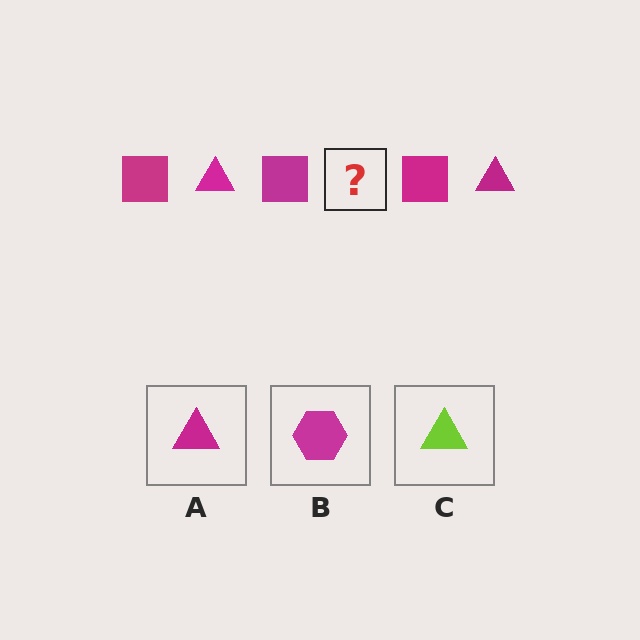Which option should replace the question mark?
Option A.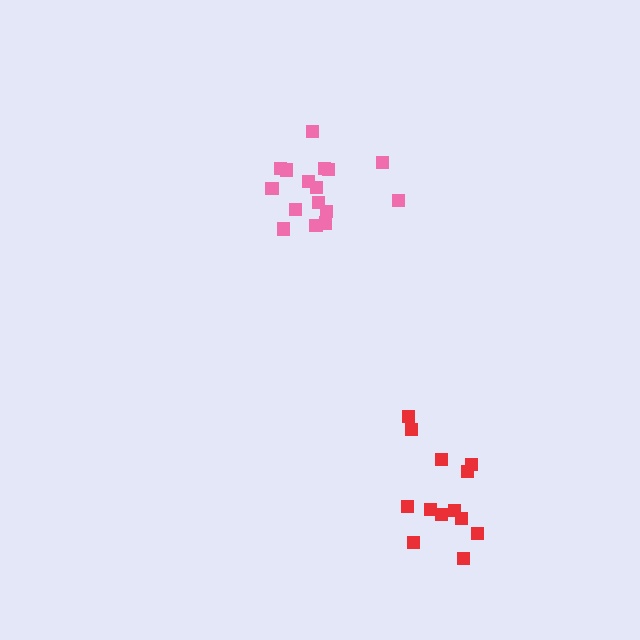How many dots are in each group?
Group 1: 13 dots, Group 2: 16 dots (29 total).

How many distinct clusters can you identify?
There are 2 distinct clusters.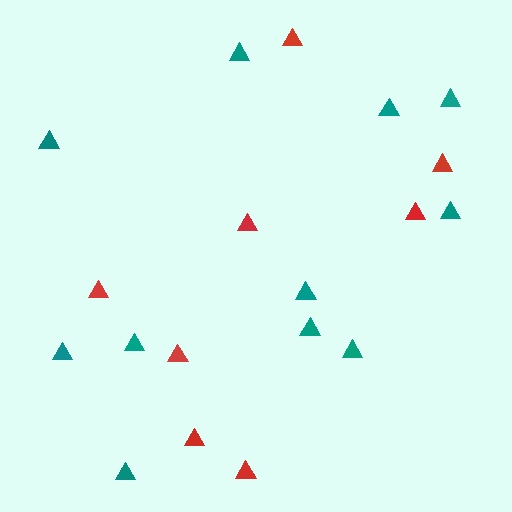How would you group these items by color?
There are 2 groups: one group of red triangles (8) and one group of teal triangles (11).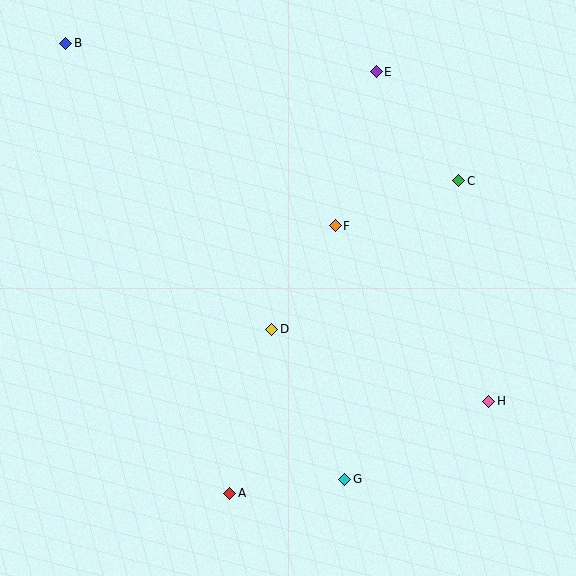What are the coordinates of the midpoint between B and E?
The midpoint between B and E is at (221, 57).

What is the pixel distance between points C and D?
The distance between C and D is 238 pixels.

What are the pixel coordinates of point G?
Point G is at (345, 479).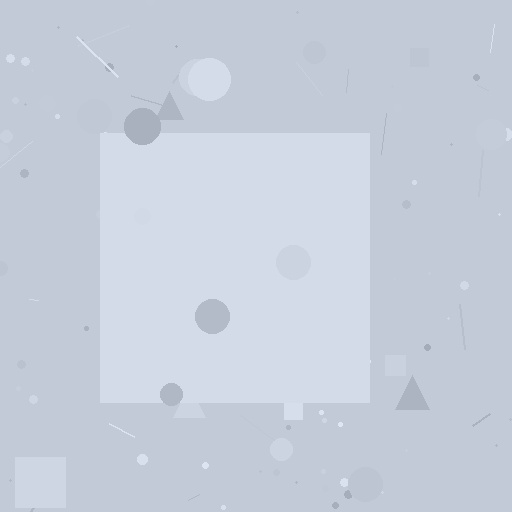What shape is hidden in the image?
A square is hidden in the image.